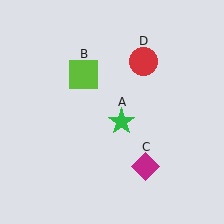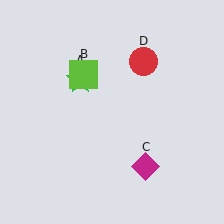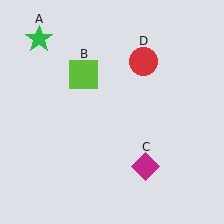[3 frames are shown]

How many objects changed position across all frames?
1 object changed position: green star (object A).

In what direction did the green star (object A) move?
The green star (object A) moved up and to the left.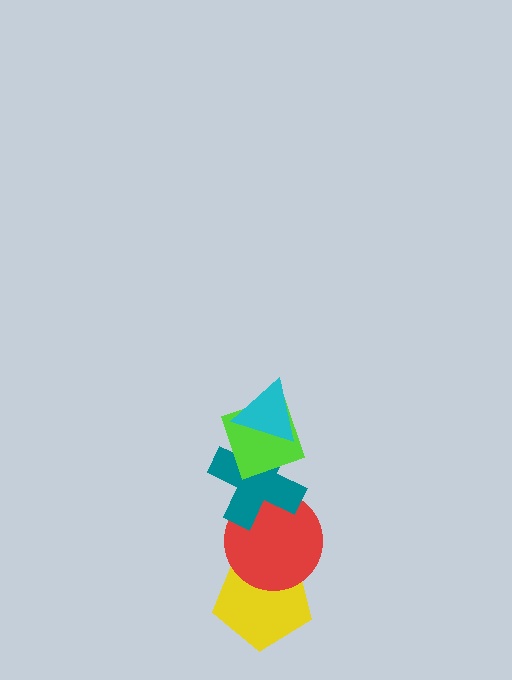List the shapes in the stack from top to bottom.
From top to bottom: the cyan triangle, the lime diamond, the teal cross, the red circle, the yellow pentagon.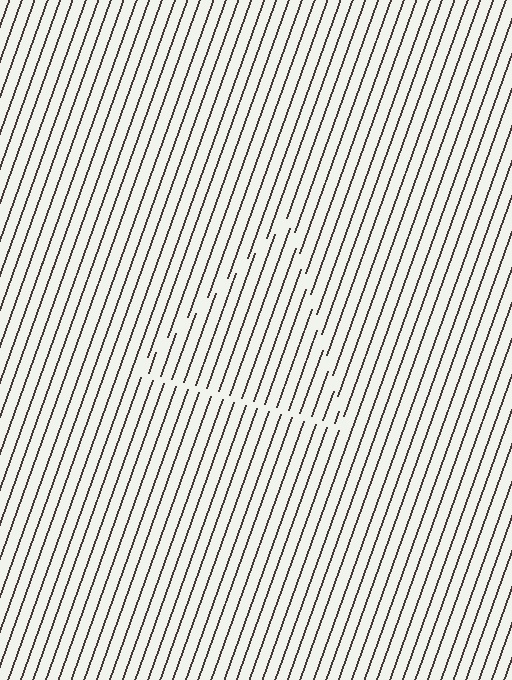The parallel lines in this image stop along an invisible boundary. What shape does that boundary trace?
An illusory triangle. The interior of the shape contains the same grating, shifted by half a period — the contour is defined by the phase discontinuity where line-ends from the inner and outer gratings abut.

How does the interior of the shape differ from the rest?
The interior of the shape contains the same grating, shifted by half a period — the contour is defined by the phase discontinuity where line-ends from the inner and outer gratings abut.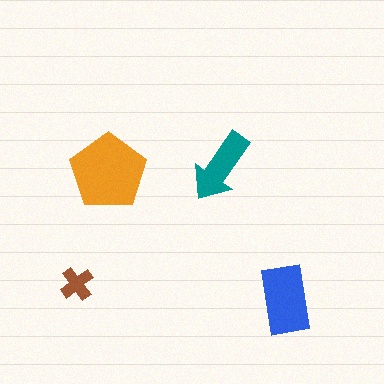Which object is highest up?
The teal arrow is topmost.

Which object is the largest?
The orange pentagon.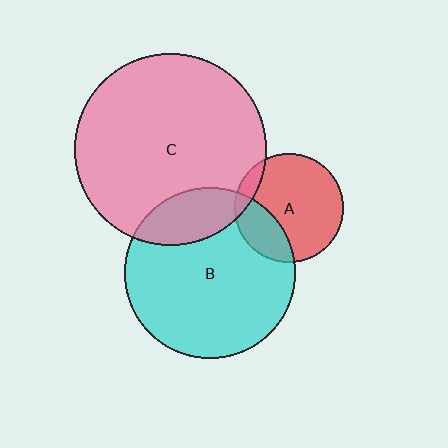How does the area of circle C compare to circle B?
Approximately 1.3 times.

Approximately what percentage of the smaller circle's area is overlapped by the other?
Approximately 10%.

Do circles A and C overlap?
Yes.